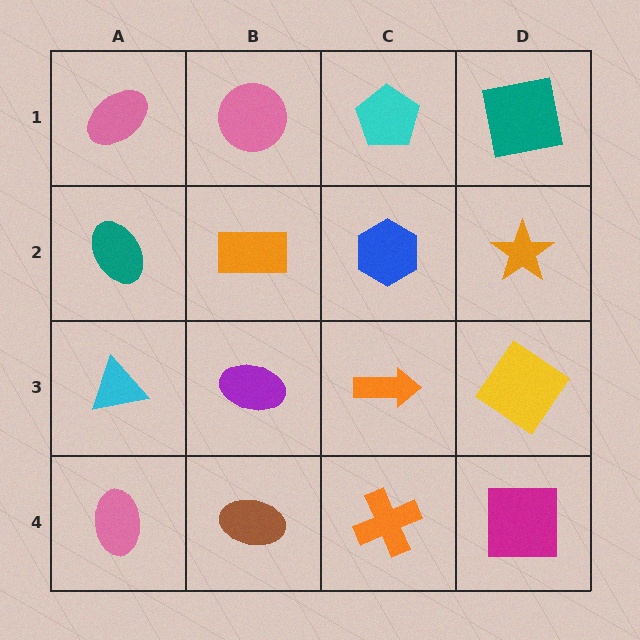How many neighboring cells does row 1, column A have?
2.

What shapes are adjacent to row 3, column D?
An orange star (row 2, column D), a magenta square (row 4, column D), an orange arrow (row 3, column C).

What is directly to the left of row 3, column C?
A purple ellipse.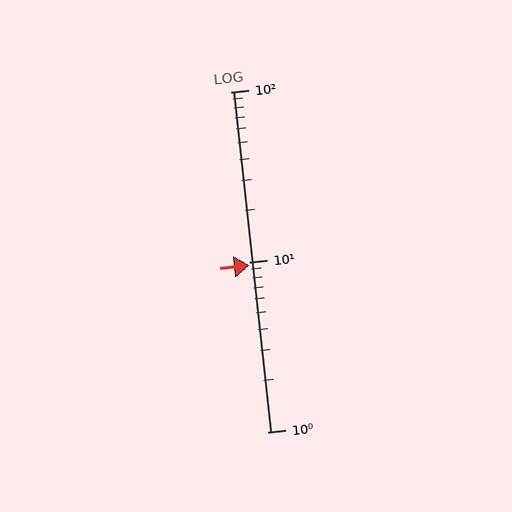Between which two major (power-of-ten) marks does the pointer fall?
The pointer is between 1 and 10.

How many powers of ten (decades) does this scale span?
The scale spans 2 decades, from 1 to 100.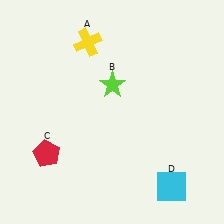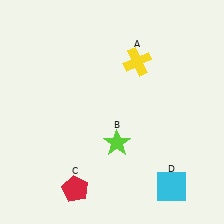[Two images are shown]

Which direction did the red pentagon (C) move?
The red pentagon (C) moved down.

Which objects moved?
The objects that moved are: the yellow cross (A), the lime star (B), the red pentagon (C).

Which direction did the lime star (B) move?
The lime star (B) moved down.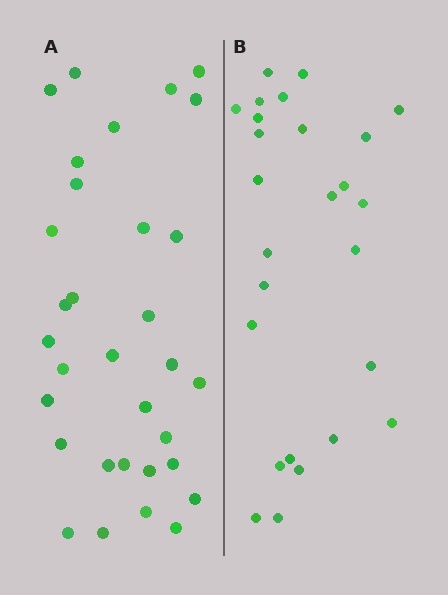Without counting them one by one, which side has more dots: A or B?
Region A (the left region) has more dots.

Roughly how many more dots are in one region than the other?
Region A has about 6 more dots than region B.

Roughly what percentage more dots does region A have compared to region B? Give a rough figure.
About 25% more.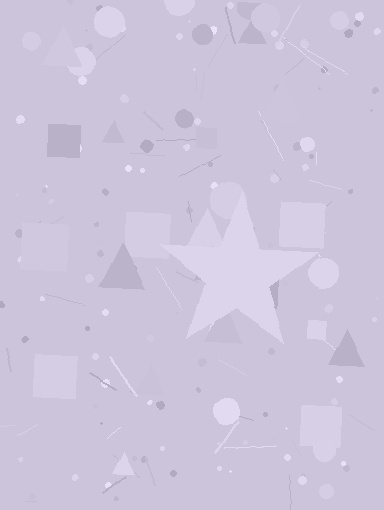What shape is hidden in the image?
A star is hidden in the image.